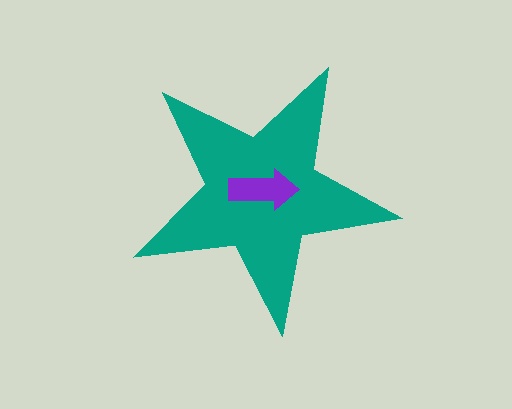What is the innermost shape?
The purple arrow.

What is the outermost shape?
The teal star.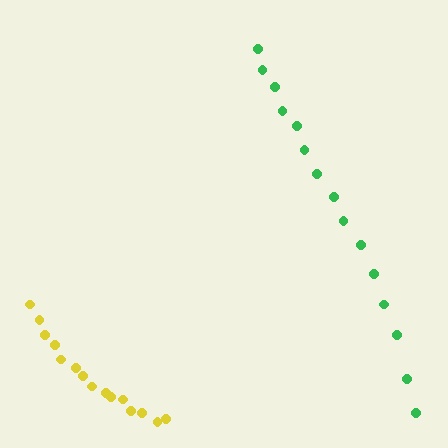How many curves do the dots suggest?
There are 2 distinct paths.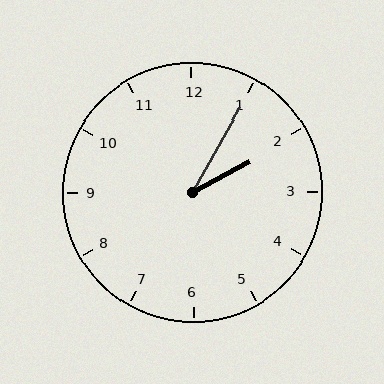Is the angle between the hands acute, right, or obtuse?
It is acute.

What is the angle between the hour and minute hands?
Approximately 32 degrees.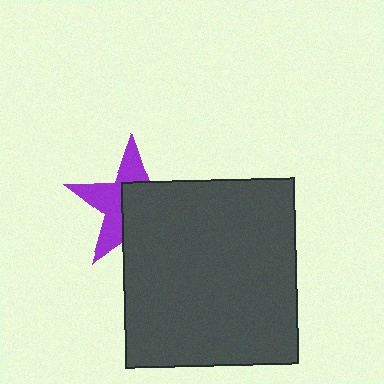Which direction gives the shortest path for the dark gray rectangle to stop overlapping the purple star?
Moving toward the lower-right gives the shortest separation.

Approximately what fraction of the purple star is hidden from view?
Roughly 53% of the purple star is hidden behind the dark gray rectangle.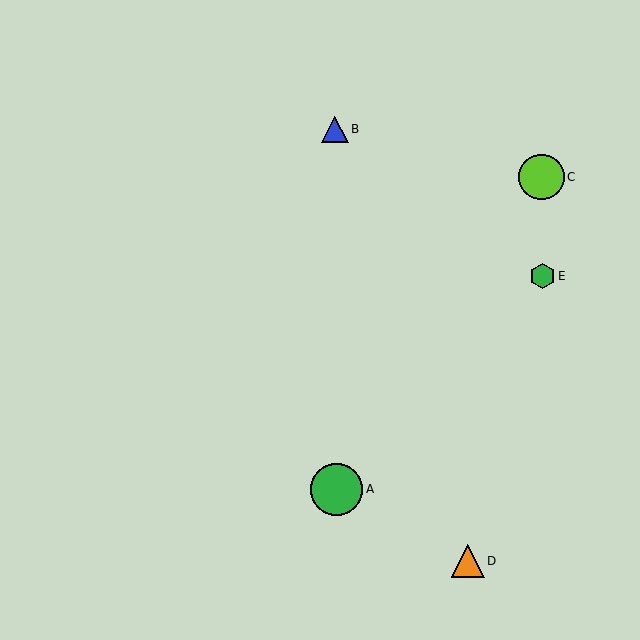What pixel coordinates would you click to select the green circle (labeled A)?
Click at (336, 489) to select the green circle A.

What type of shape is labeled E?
Shape E is a green hexagon.